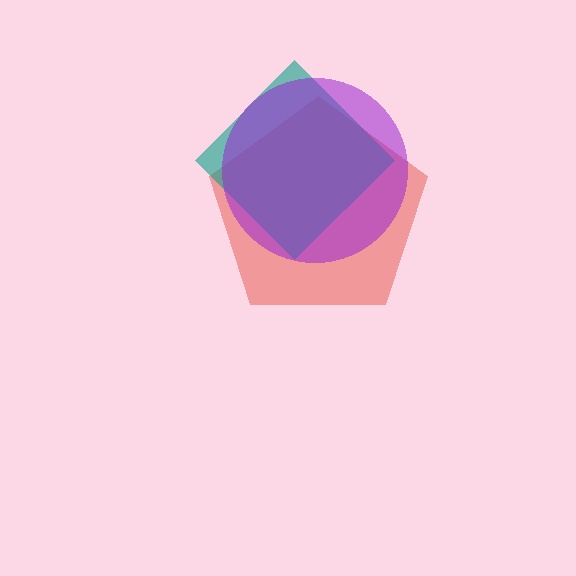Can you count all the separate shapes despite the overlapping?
Yes, there are 3 separate shapes.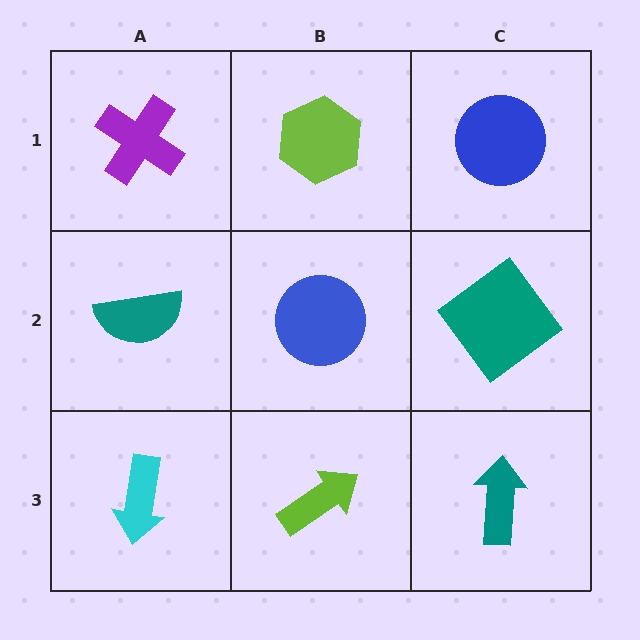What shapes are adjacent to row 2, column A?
A purple cross (row 1, column A), a cyan arrow (row 3, column A), a blue circle (row 2, column B).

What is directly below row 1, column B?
A blue circle.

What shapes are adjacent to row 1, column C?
A teal diamond (row 2, column C), a lime hexagon (row 1, column B).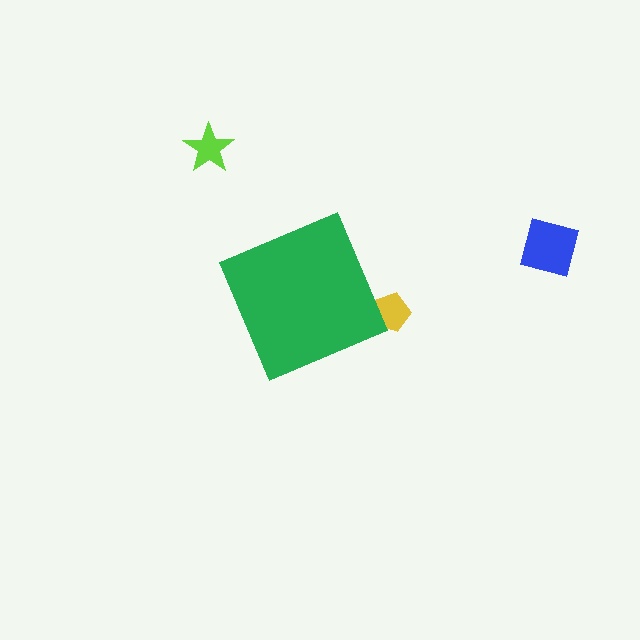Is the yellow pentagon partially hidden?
Yes, the yellow pentagon is partially hidden behind the green diamond.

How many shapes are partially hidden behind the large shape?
1 shape is partially hidden.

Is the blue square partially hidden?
No, the blue square is fully visible.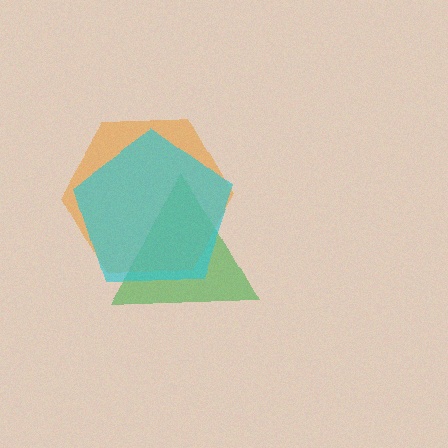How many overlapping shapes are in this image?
There are 3 overlapping shapes in the image.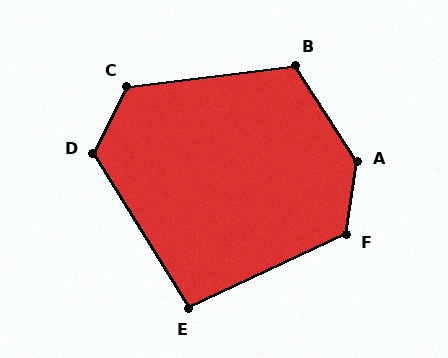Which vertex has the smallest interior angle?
E, at approximately 97 degrees.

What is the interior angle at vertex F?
Approximately 124 degrees (obtuse).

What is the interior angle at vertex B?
Approximately 116 degrees (obtuse).